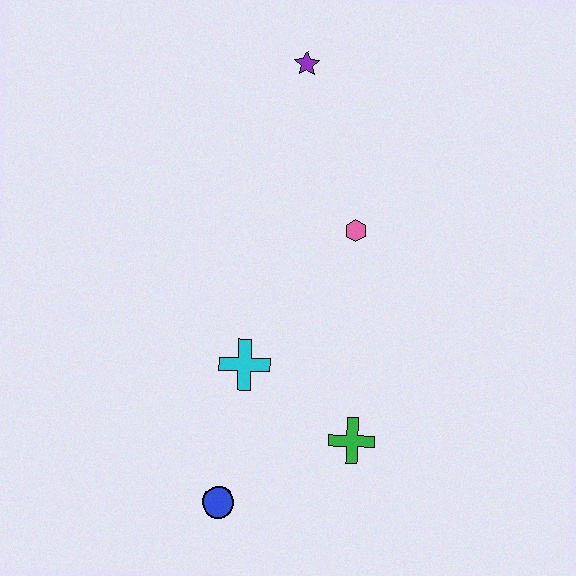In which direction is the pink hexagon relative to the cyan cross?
The pink hexagon is above the cyan cross.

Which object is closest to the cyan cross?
The green cross is closest to the cyan cross.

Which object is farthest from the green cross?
The purple star is farthest from the green cross.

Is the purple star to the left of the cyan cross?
No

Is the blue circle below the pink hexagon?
Yes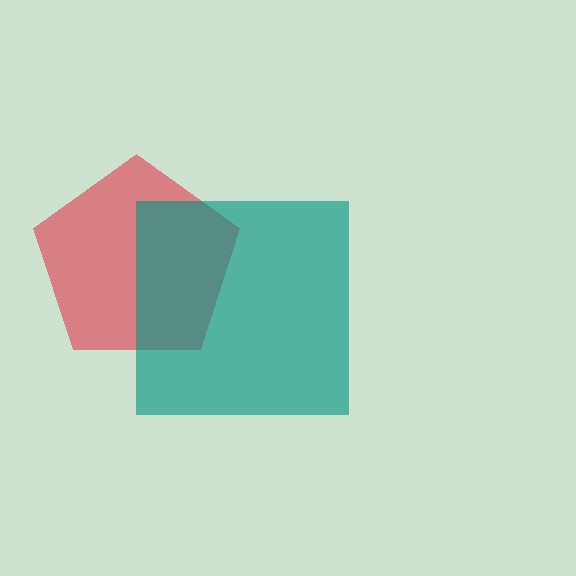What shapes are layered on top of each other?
The layered shapes are: a red pentagon, a teal square.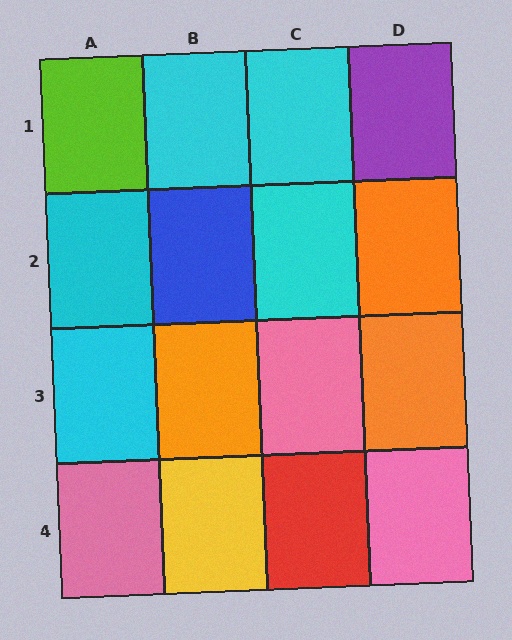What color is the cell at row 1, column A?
Lime.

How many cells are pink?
3 cells are pink.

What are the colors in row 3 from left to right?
Cyan, orange, pink, orange.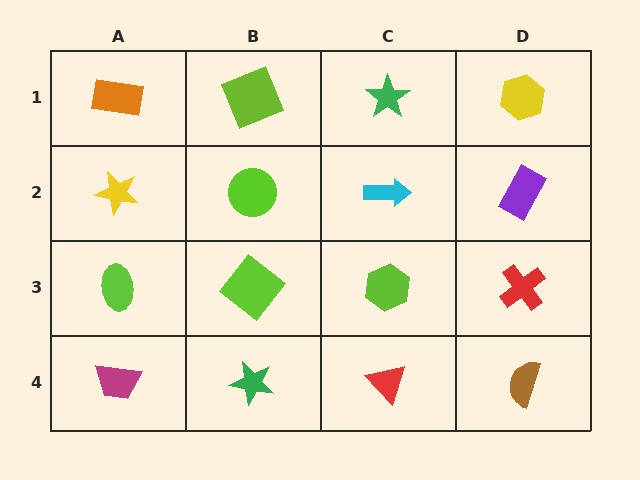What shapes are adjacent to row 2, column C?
A green star (row 1, column C), a lime hexagon (row 3, column C), a lime circle (row 2, column B), a purple rectangle (row 2, column D).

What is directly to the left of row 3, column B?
A lime ellipse.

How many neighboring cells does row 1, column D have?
2.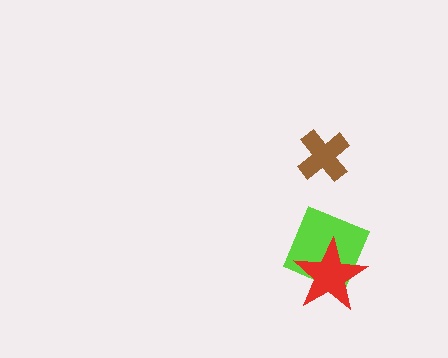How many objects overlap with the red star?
1 object overlaps with the red star.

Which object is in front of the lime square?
The red star is in front of the lime square.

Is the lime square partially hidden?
Yes, it is partially covered by another shape.